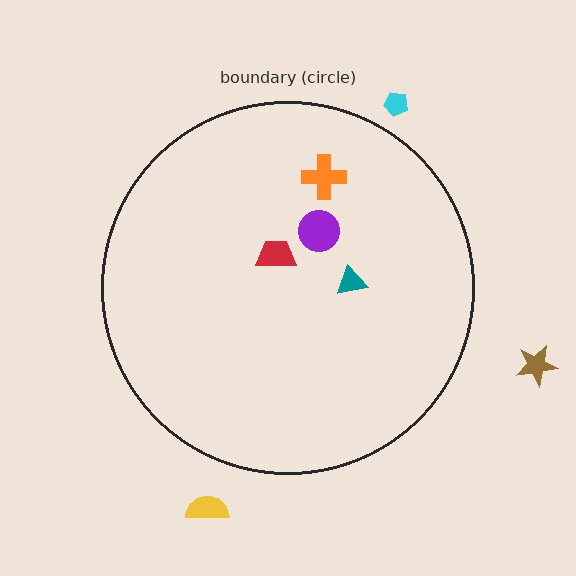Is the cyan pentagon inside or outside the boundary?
Outside.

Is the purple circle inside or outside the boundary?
Inside.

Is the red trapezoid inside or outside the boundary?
Inside.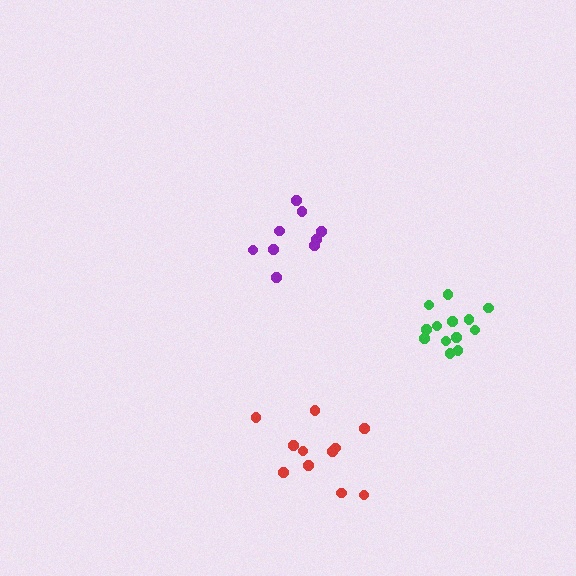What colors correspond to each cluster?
The clusters are colored: green, red, purple.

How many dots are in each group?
Group 1: 13 dots, Group 2: 11 dots, Group 3: 9 dots (33 total).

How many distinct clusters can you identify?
There are 3 distinct clusters.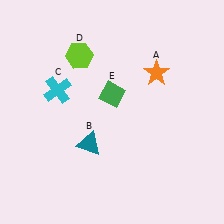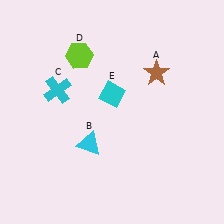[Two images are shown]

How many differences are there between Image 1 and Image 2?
There are 3 differences between the two images.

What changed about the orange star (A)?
In Image 1, A is orange. In Image 2, it changed to brown.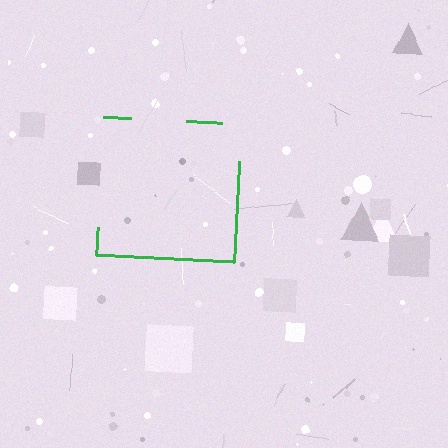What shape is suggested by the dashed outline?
The dashed outline suggests a square.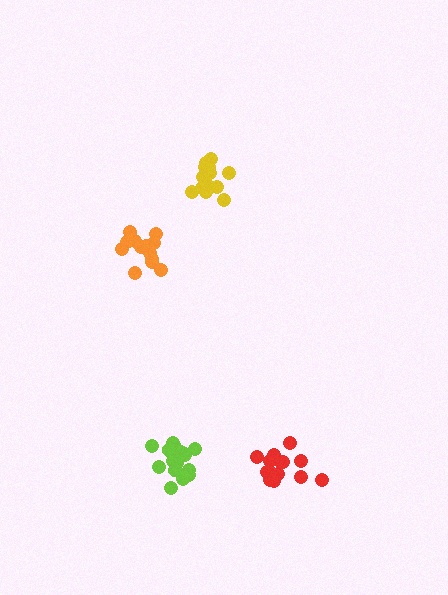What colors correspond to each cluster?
The clusters are colored: red, lime, orange, yellow.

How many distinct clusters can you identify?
There are 4 distinct clusters.